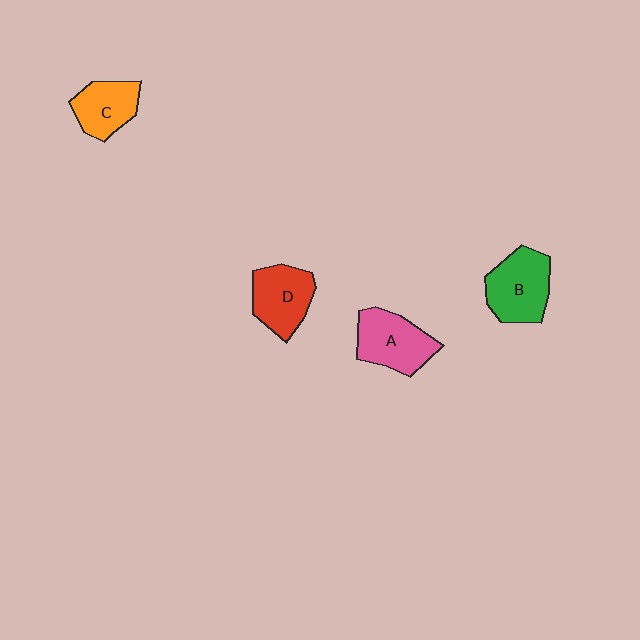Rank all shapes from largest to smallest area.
From largest to smallest: B (green), A (pink), D (red), C (orange).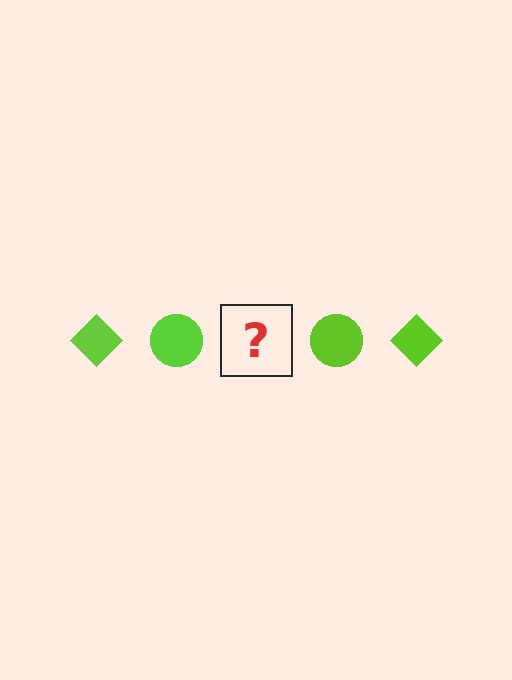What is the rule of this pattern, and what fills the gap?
The rule is that the pattern cycles through diamond, circle shapes in lime. The gap should be filled with a lime diamond.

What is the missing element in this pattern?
The missing element is a lime diamond.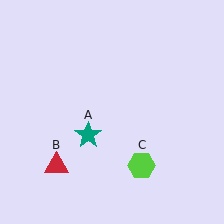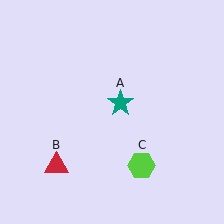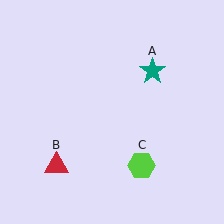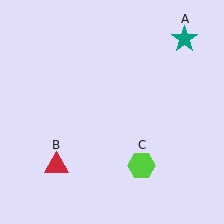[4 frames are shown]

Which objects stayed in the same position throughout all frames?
Red triangle (object B) and lime hexagon (object C) remained stationary.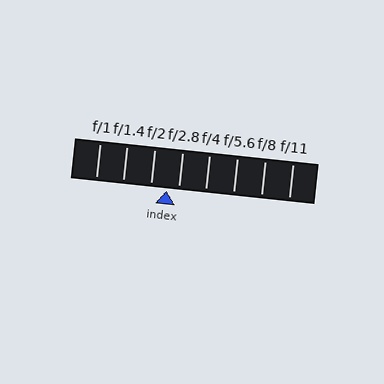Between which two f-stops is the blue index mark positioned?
The index mark is between f/2 and f/2.8.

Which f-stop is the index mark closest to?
The index mark is closest to f/2.8.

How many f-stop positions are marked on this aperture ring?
There are 8 f-stop positions marked.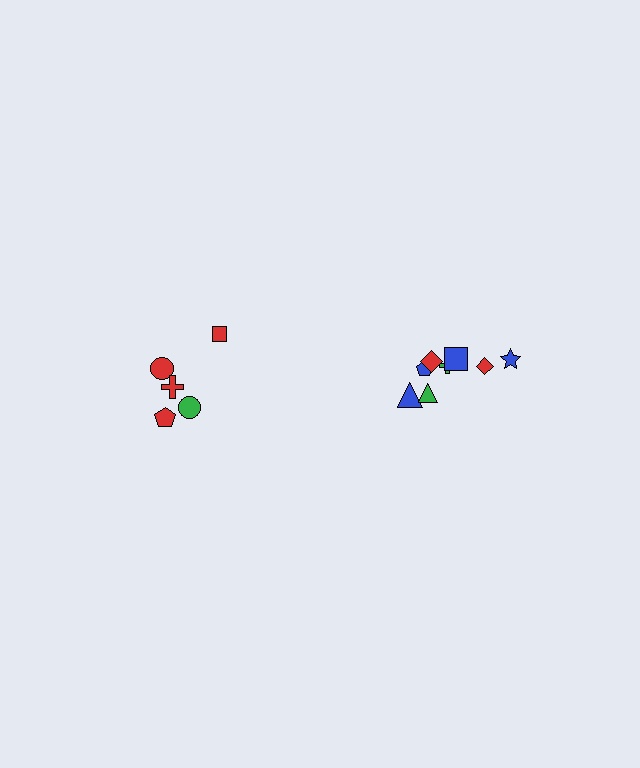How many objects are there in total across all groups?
There are 13 objects.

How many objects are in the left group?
There are 5 objects.